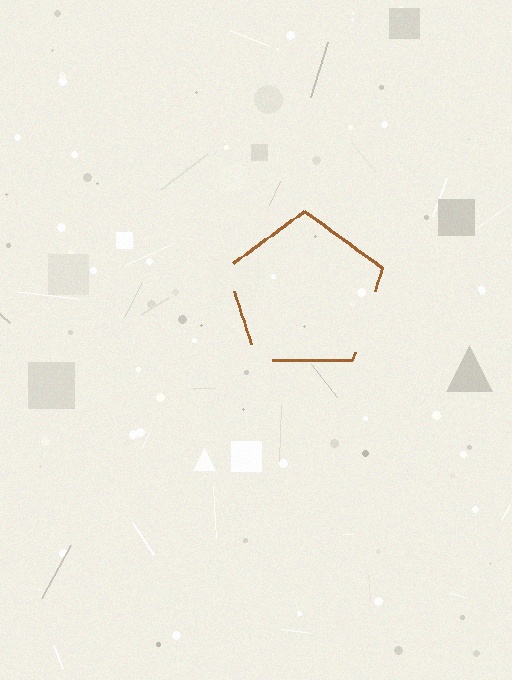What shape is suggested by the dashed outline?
The dashed outline suggests a pentagon.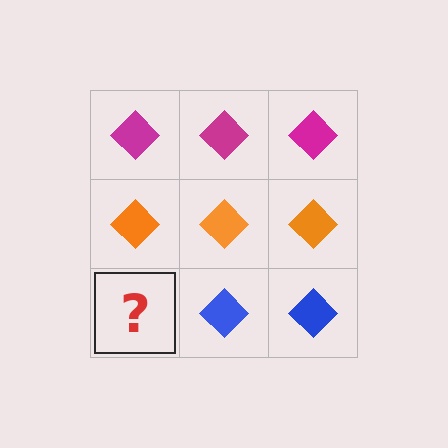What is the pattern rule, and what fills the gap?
The rule is that each row has a consistent color. The gap should be filled with a blue diamond.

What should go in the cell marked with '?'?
The missing cell should contain a blue diamond.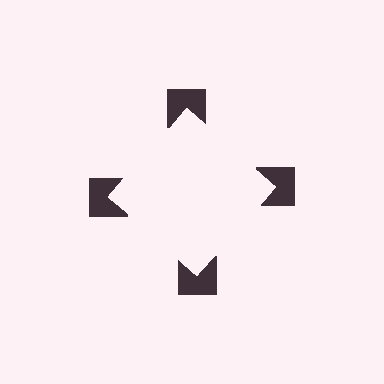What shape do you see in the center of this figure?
An illusory square — its edges are inferred from the aligned wedge cuts in the notched squares, not physically drawn.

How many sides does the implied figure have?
4 sides.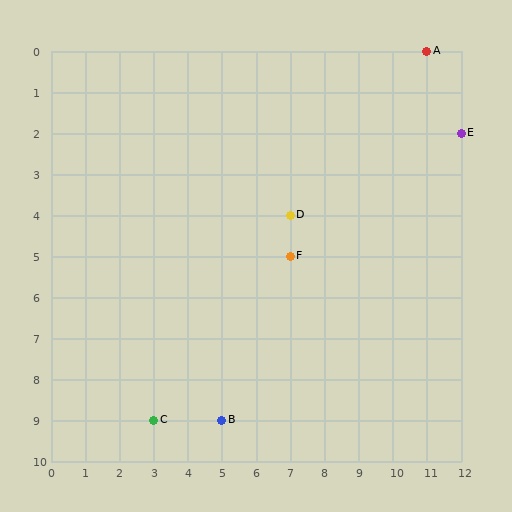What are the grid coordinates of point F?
Point F is at grid coordinates (7, 5).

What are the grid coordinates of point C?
Point C is at grid coordinates (3, 9).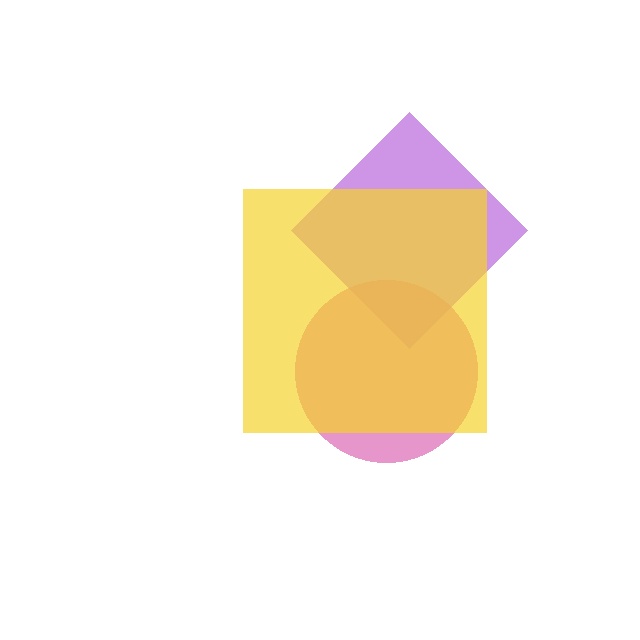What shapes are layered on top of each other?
The layered shapes are: a purple diamond, a pink circle, a yellow square.